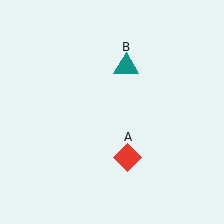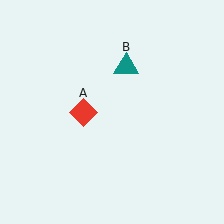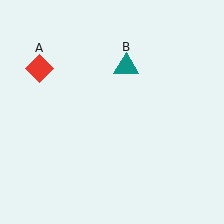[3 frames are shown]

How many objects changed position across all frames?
1 object changed position: red diamond (object A).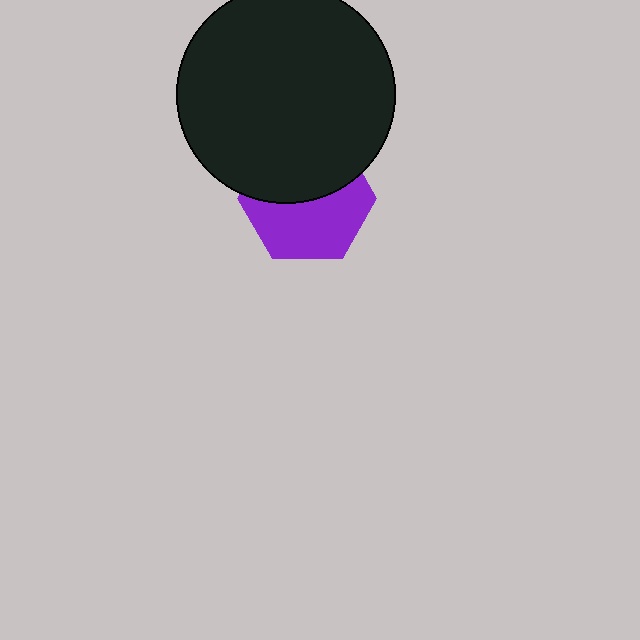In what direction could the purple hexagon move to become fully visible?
The purple hexagon could move down. That would shift it out from behind the black circle entirely.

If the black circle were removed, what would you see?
You would see the complete purple hexagon.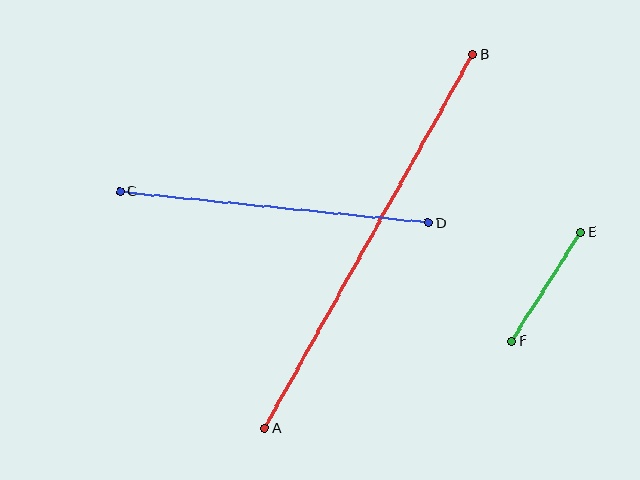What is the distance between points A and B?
The distance is approximately 428 pixels.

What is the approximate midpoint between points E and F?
The midpoint is at approximately (546, 287) pixels.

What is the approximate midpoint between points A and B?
The midpoint is at approximately (369, 241) pixels.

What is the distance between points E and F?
The distance is approximately 129 pixels.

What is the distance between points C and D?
The distance is approximately 310 pixels.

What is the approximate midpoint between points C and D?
The midpoint is at approximately (274, 207) pixels.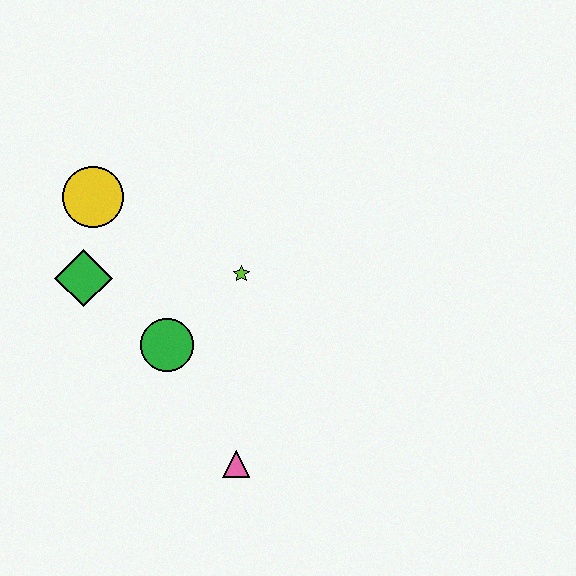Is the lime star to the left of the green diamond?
No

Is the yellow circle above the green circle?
Yes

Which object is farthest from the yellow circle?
The pink triangle is farthest from the yellow circle.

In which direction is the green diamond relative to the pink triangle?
The green diamond is above the pink triangle.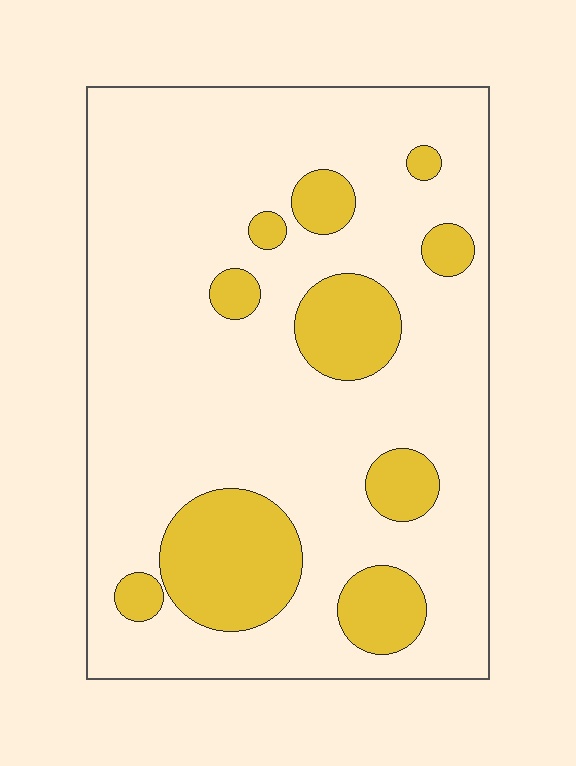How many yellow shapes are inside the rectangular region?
10.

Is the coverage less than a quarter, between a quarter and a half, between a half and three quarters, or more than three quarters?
Less than a quarter.